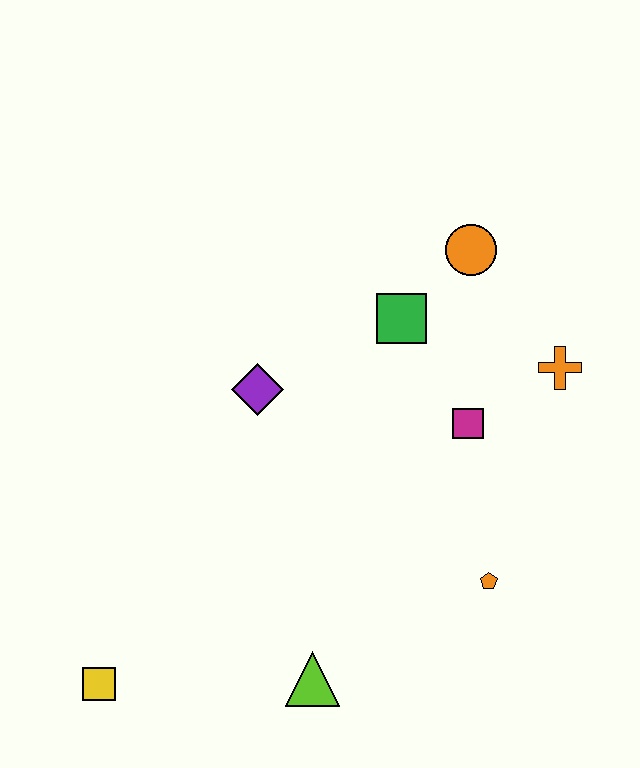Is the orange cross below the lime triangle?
No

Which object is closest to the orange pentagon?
The magenta square is closest to the orange pentagon.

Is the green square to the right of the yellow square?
Yes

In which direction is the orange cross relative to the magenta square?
The orange cross is to the right of the magenta square.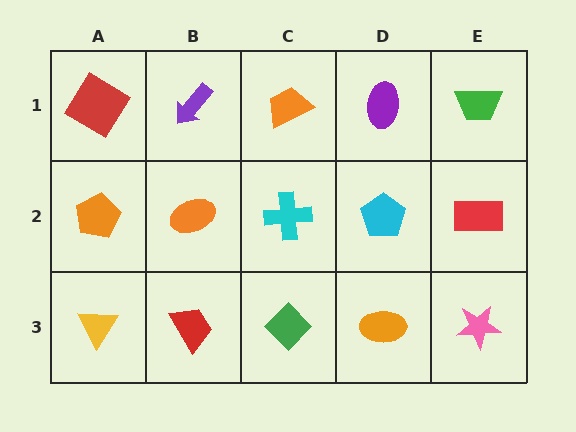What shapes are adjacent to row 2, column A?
A red diamond (row 1, column A), a yellow triangle (row 3, column A), an orange ellipse (row 2, column B).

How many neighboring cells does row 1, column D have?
3.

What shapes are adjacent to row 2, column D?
A purple ellipse (row 1, column D), an orange ellipse (row 3, column D), a cyan cross (row 2, column C), a red rectangle (row 2, column E).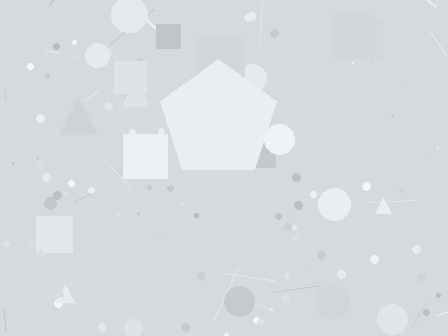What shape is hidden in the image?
A pentagon is hidden in the image.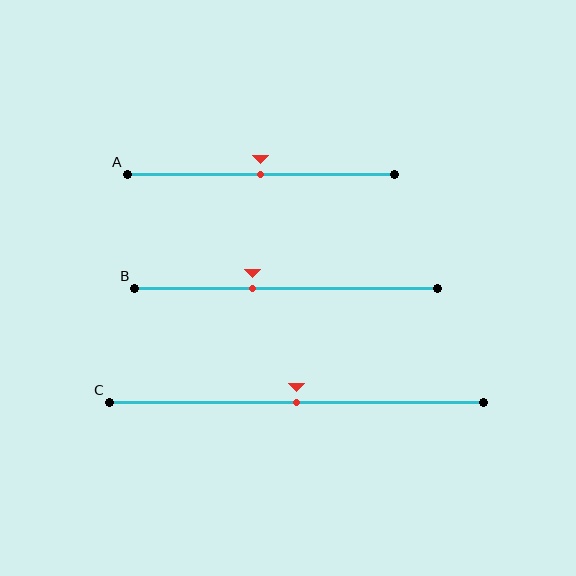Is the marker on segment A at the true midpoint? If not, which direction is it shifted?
Yes, the marker on segment A is at the true midpoint.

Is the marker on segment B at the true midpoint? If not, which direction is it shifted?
No, the marker on segment B is shifted to the left by about 11% of the segment length.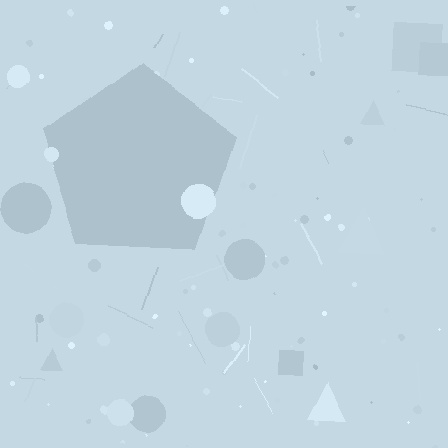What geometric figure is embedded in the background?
A pentagon is embedded in the background.